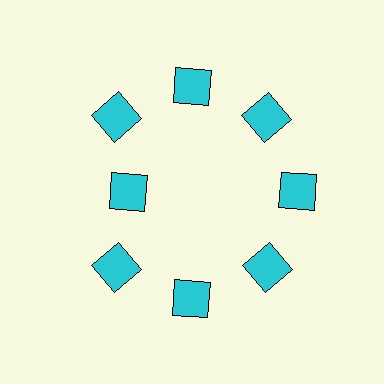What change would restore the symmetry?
The symmetry would be restored by moving it outward, back onto the ring so that all 8 squares sit at equal angles and equal distance from the center.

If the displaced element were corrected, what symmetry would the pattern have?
It would have 8-fold rotational symmetry — the pattern would map onto itself every 45 degrees.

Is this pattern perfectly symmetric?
No. The 8 cyan squares are arranged in a ring, but one element near the 9 o'clock position is pulled inward toward the center, breaking the 8-fold rotational symmetry.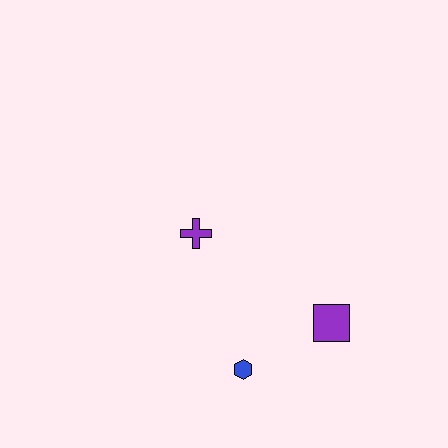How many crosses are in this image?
There is 1 cross.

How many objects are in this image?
There are 3 objects.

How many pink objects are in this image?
There are no pink objects.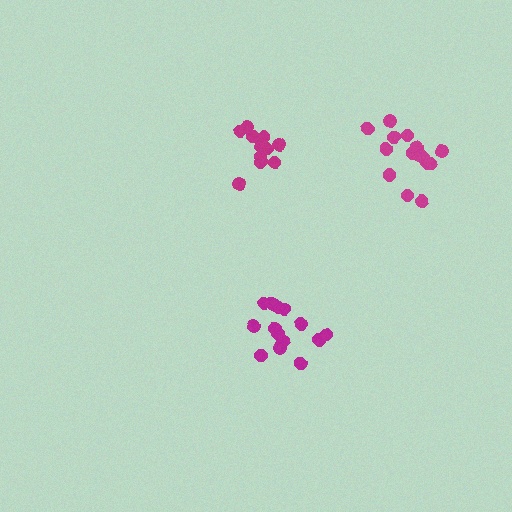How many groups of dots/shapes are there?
There are 3 groups.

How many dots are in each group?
Group 1: 15 dots, Group 2: 15 dots, Group 3: 11 dots (41 total).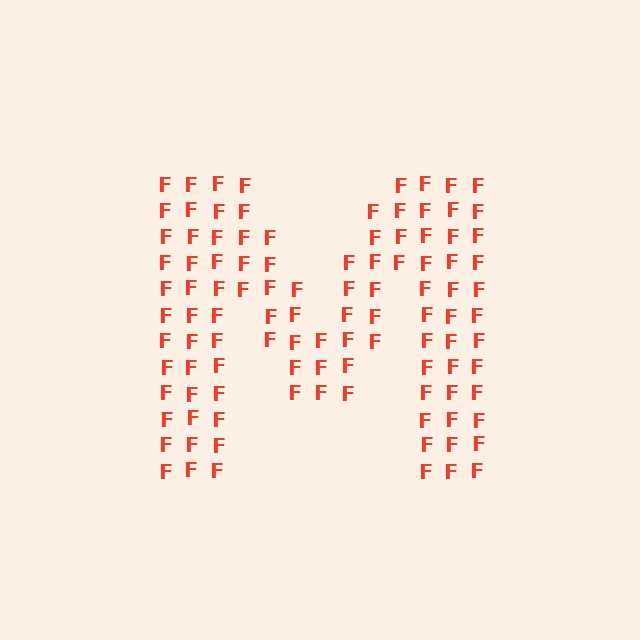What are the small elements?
The small elements are letter F's.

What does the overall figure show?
The overall figure shows the letter M.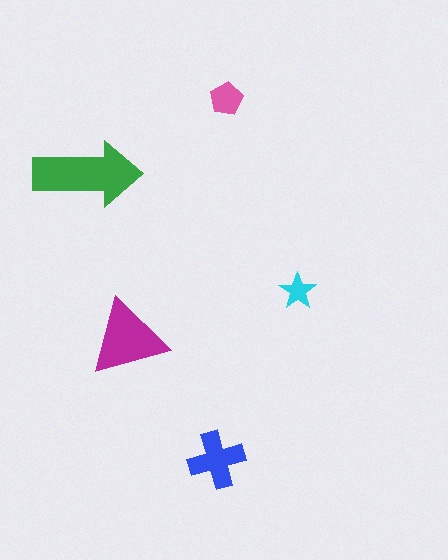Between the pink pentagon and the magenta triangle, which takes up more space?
The magenta triangle.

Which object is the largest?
The green arrow.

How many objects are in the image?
There are 5 objects in the image.